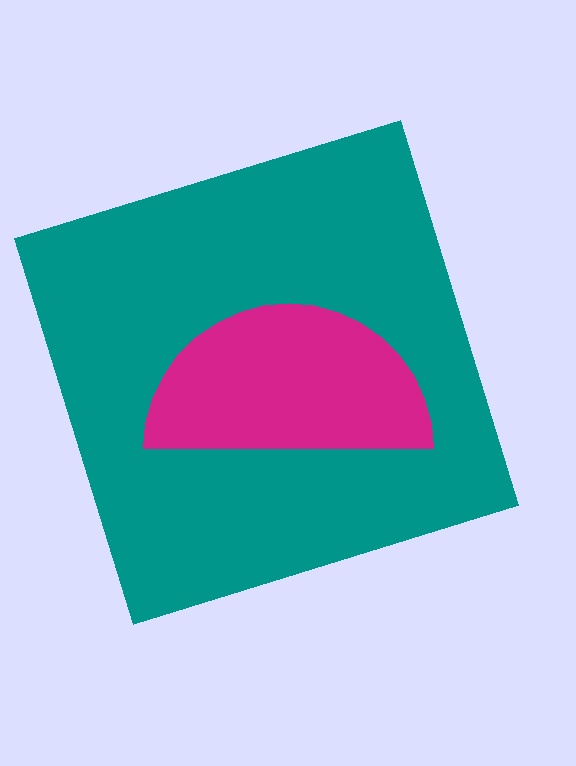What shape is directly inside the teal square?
The magenta semicircle.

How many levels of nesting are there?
2.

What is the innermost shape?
The magenta semicircle.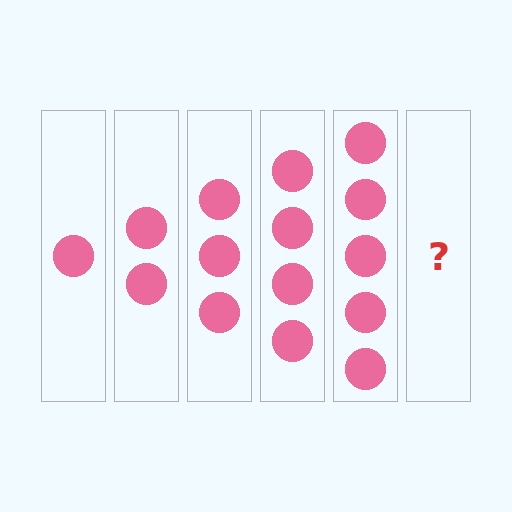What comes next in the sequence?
The next element should be 6 circles.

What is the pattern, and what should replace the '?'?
The pattern is that each step adds one more circle. The '?' should be 6 circles.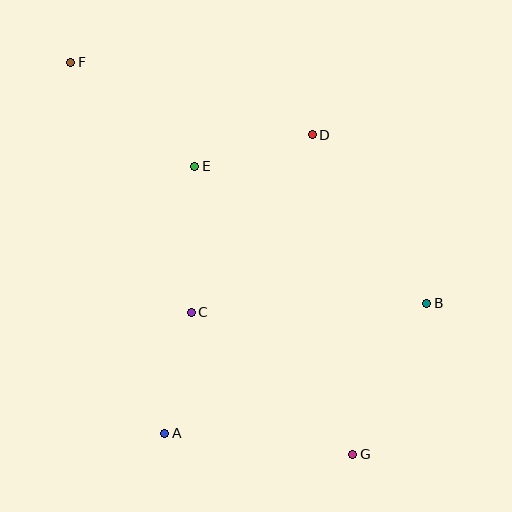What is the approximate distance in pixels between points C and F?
The distance between C and F is approximately 278 pixels.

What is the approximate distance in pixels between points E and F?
The distance between E and F is approximately 162 pixels.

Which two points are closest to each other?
Points D and E are closest to each other.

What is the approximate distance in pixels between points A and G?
The distance between A and G is approximately 189 pixels.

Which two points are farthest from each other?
Points F and G are farthest from each other.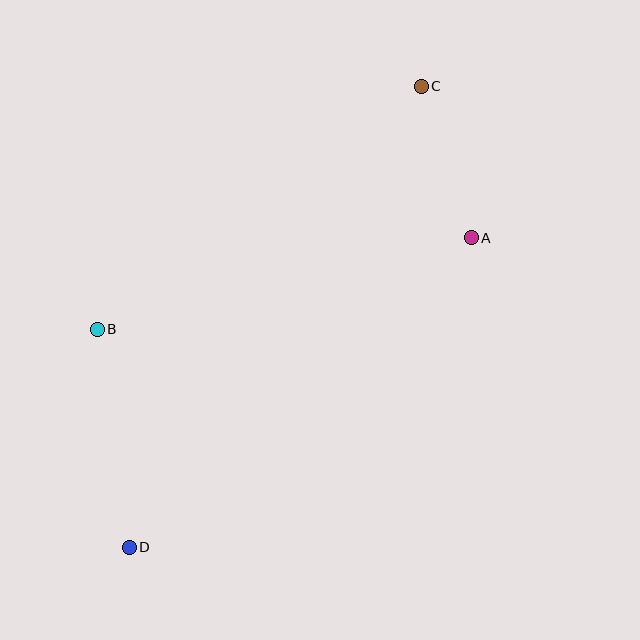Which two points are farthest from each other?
Points C and D are farthest from each other.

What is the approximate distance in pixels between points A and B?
The distance between A and B is approximately 385 pixels.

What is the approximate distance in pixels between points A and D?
The distance between A and D is approximately 461 pixels.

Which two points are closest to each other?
Points A and C are closest to each other.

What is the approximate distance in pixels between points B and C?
The distance between B and C is approximately 405 pixels.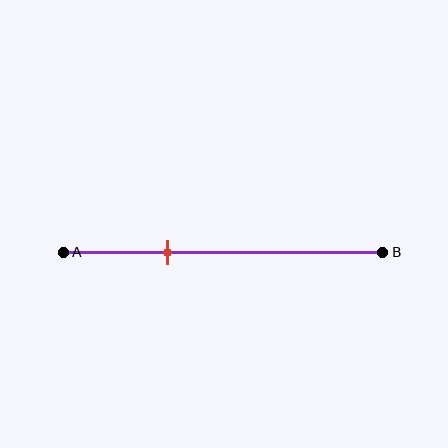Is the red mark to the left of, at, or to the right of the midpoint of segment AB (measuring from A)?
The red mark is to the left of the midpoint of segment AB.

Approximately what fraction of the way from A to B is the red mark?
The red mark is approximately 35% of the way from A to B.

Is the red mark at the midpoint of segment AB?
No, the mark is at about 35% from A, not at the 50% midpoint.